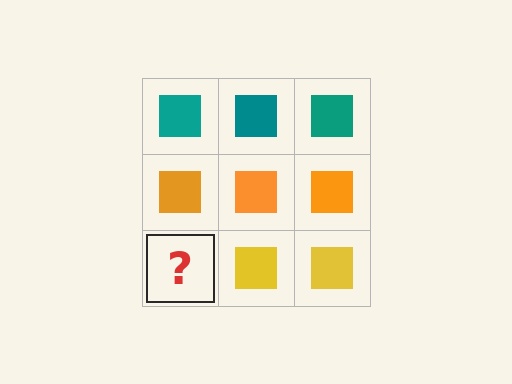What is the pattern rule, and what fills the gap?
The rule is that each row has a consistent color. The gap should be filled with a yellow square.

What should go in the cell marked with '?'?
The missing cell should contain a yellow square.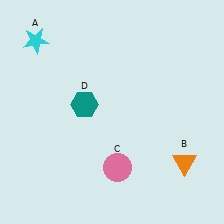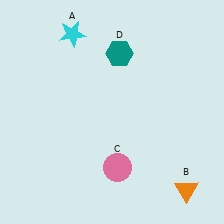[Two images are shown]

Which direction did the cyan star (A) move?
The cyan star (A) moved right.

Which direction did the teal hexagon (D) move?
The teal hexagon (D) moved up.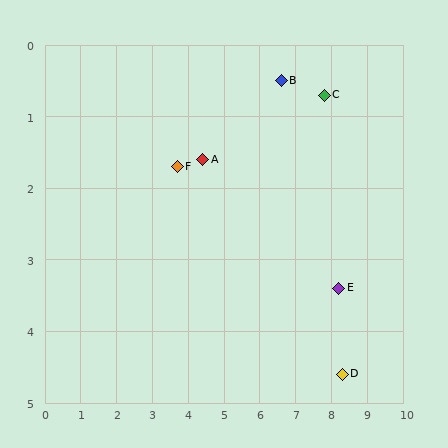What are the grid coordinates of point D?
Point D is at approximately (8.3, 4.6).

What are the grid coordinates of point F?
Point F is at approximately (3.7, 1.7).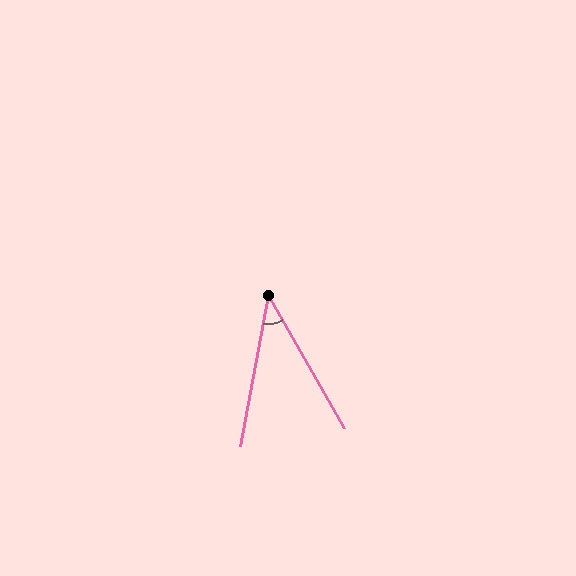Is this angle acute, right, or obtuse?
It is acute.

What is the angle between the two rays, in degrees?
Approximately 40 degrees.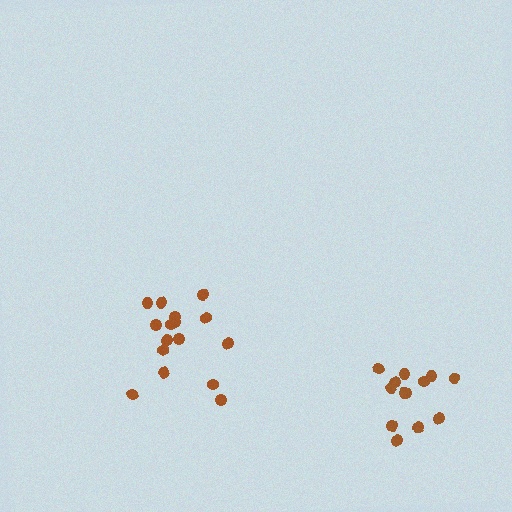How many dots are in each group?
Group 1: 13 dots, Group 2: 16 dots (29 total).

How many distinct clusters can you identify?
There are 2 distinct clusters.